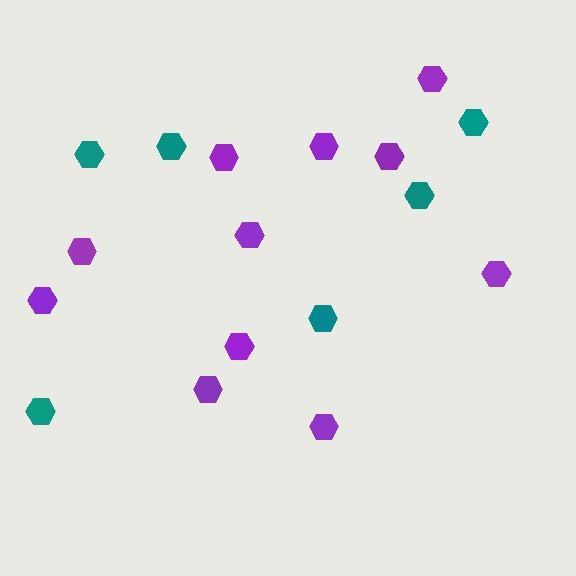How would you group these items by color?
There are 2 groups: one group of teal hexagons (6) and one group of purple hexagons (11).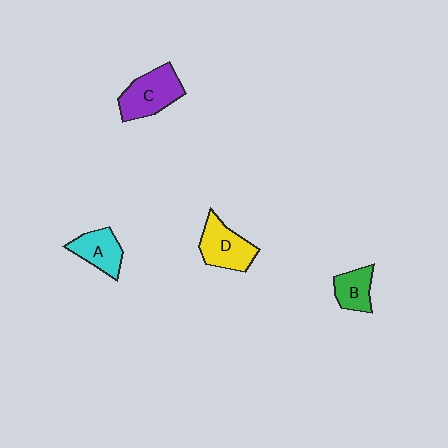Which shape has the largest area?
Shape C (purple).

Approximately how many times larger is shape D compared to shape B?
Approximately 1.5 times.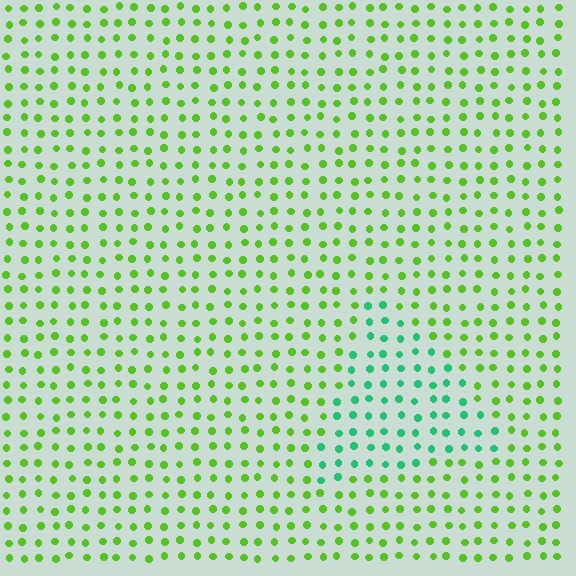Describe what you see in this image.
The image is filled with small lime elements in a uniform arrangement. A triangle-shaped region is visible where the elements are tinted to a slightly different hue, forming a subtle color boundary.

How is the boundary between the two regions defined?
The boundary is defined purely by a slight shift in hue (about 50 degrees). Spacing, size, and orientation are identical on both sides.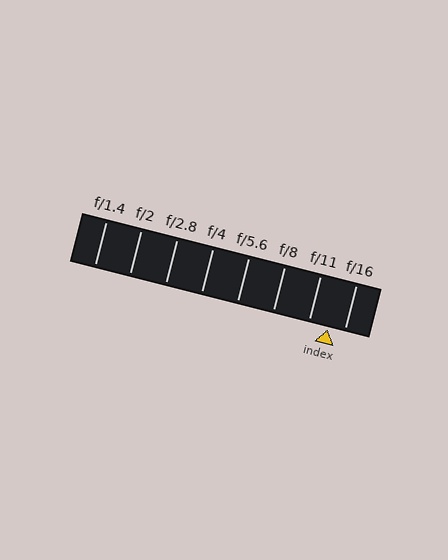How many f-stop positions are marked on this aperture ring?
There are 8 f-stop positions marked.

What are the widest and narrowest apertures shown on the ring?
The widest aperture shown is f/1.4 and the narrowest is f/16.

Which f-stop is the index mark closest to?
The index mark is closest to f/16.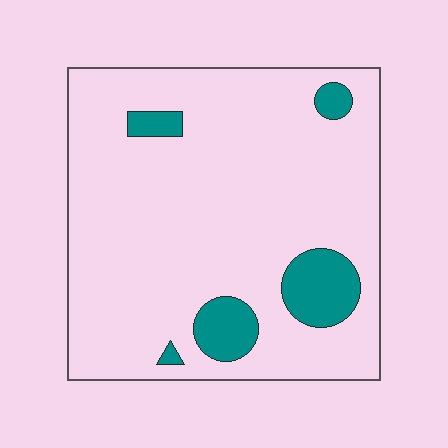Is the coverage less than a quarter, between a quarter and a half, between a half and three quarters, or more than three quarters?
Less than a quarter.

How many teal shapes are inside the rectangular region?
5.